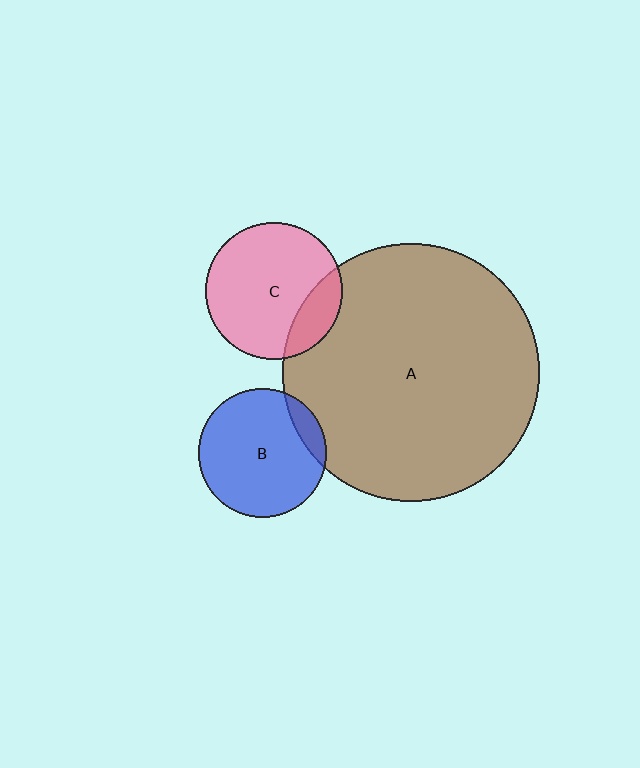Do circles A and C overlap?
Yes.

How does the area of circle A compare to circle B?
Approximately 4.0 times.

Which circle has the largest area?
Circle A (brown).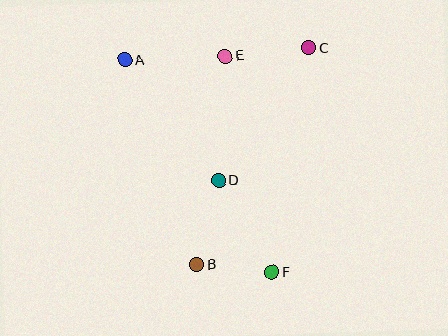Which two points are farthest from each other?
Points A and F are farthest from each other.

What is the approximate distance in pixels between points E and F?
The distance between E and F is approximately 221 pixels.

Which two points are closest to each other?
Points B and F are closest to each other.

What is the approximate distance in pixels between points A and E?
The distance between A and E is approximately 101 pixels.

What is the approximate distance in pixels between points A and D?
The distance between A and D is approximately 153 pixels.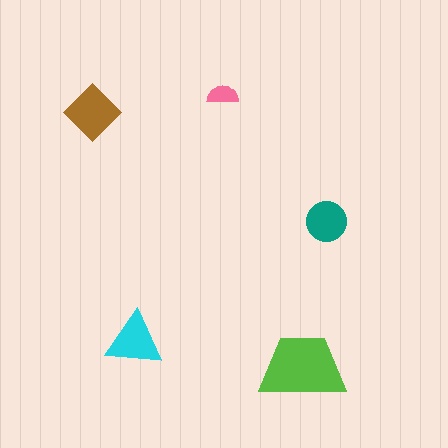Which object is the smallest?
The pink semicircle.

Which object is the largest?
The lime trapezoid.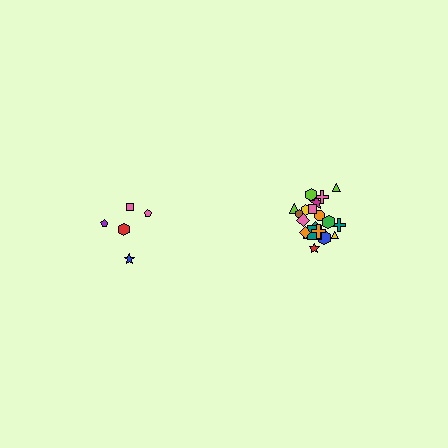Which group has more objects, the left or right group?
The right group.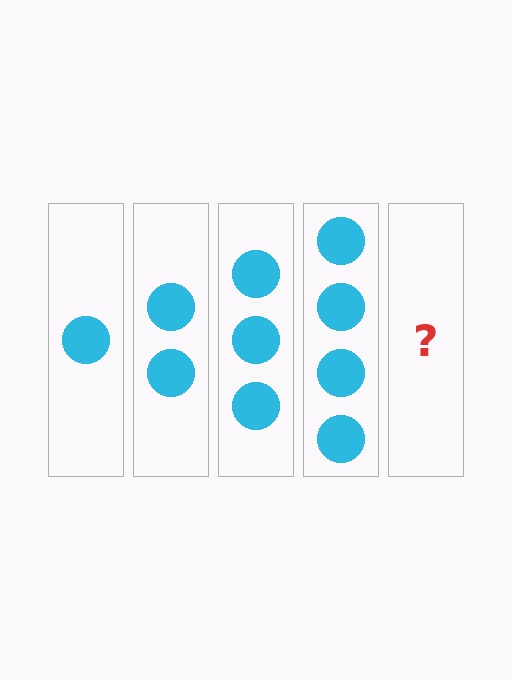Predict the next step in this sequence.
The next step is 5 circles.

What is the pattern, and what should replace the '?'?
The pattern is that each step adds one more circle. The '?' should be 5 circles.